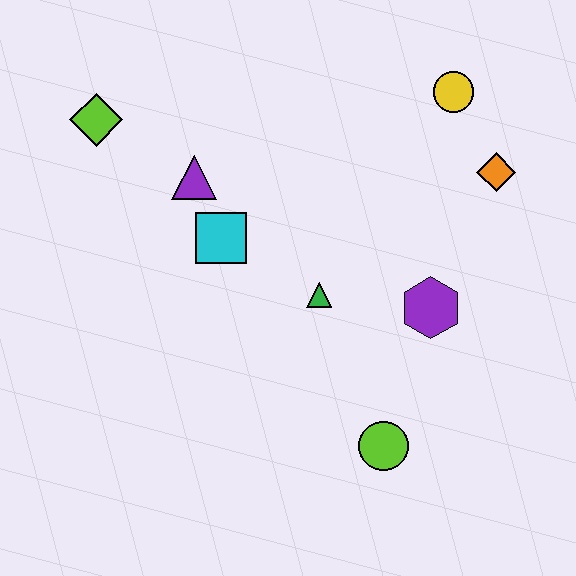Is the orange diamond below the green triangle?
No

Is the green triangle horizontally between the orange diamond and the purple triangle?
Yes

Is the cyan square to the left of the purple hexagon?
Yes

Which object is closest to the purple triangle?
The cyan square is closest to the purple triangle.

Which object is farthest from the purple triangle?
The lime circle is farthest from the purple triangle.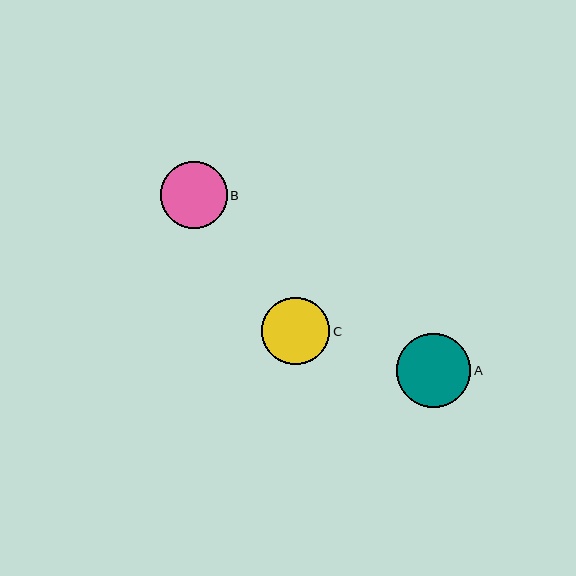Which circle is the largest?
Circle A is the largest with a size of approximately 74 pixels.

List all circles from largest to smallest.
From largest to smallest: A, C, B.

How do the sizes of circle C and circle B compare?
Circle C and circle B are approximately the same size.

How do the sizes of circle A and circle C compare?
Circle A and circle C are approximately the same size.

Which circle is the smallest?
Circle B is the smallest with a size of approximately 67 pixels.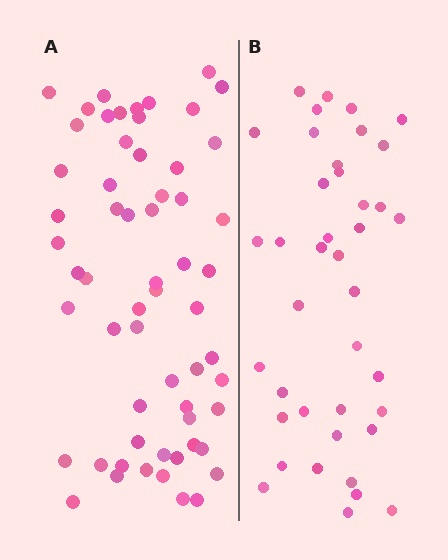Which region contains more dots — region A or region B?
Region A (the left region) has more dots.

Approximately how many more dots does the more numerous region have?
Region A has approximately 20 more dots than region B.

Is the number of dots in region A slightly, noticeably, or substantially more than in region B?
Region A has substantially more. The ratio is roughly 1.5 to 1.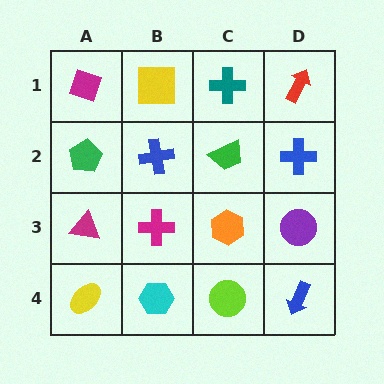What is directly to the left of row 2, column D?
A green trapezoid.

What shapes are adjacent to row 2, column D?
A red arrow (row 1, column D), a purple circle (row 3, column D), a green trapezoid (row 2, column C).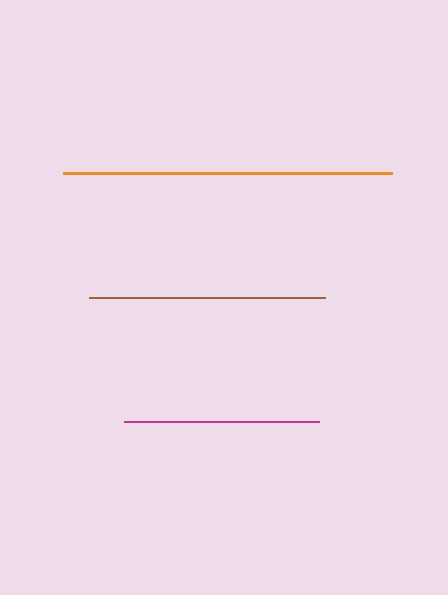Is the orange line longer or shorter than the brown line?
The orange line is longer than the brown line.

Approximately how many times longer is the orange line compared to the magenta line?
The orange line is approximately 1.7 times the length of the magenta line.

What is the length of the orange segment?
The orange segment is approximately 330 pixels long.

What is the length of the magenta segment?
The magenta segment is approximately 196 pixels long.